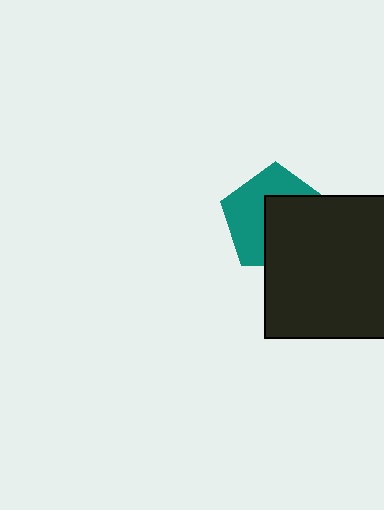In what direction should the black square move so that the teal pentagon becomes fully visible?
The black square should move toward the lower-right. That is the shortest direction to clear the overlap and leave the teal pentagon fully visible.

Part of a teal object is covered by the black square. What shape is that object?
It is a pentagon.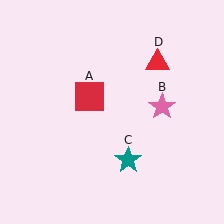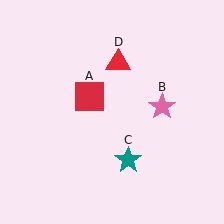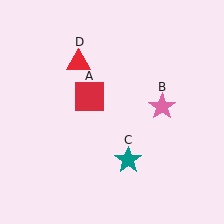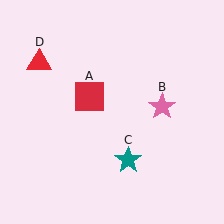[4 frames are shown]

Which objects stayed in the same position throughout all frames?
Red square (object A) and pink star (object B) and teal star (object C) remained stationary.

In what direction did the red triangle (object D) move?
The red triangle (object D) moved left.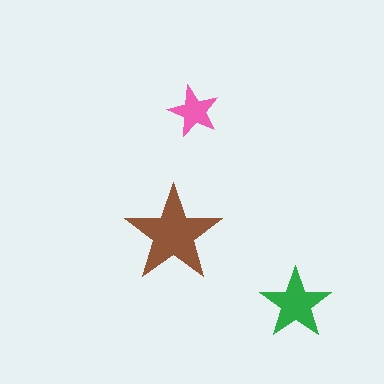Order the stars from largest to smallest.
the brown one, the green one, the pink one.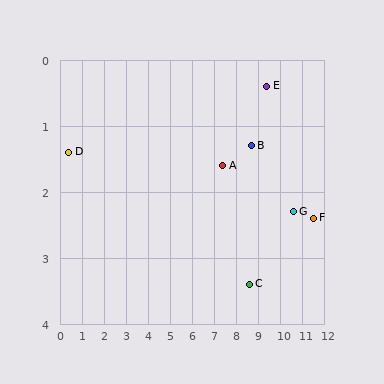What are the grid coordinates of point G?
Point G is at approximately (10.6, 2.3).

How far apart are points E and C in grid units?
Points E and C are about 3.1 grid units apart.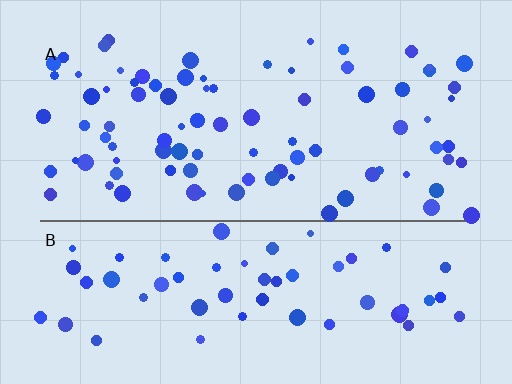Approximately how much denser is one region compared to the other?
Approximately 1.4× — region A over region B.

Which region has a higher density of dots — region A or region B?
A (the top).